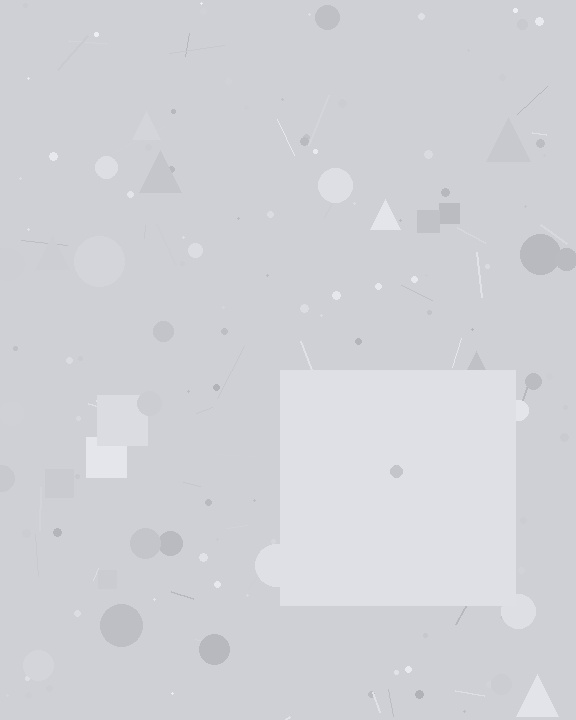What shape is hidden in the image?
A square is hidden in the image.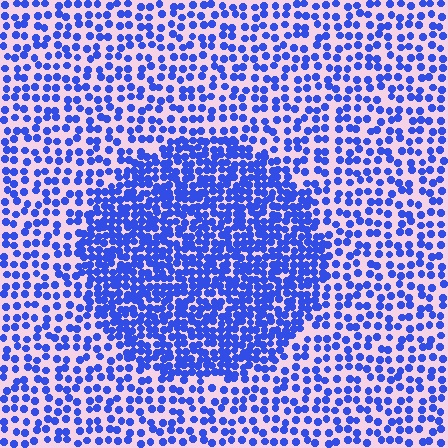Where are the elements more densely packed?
The elements are more densely packed inside the circle boundary.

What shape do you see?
I see a circle.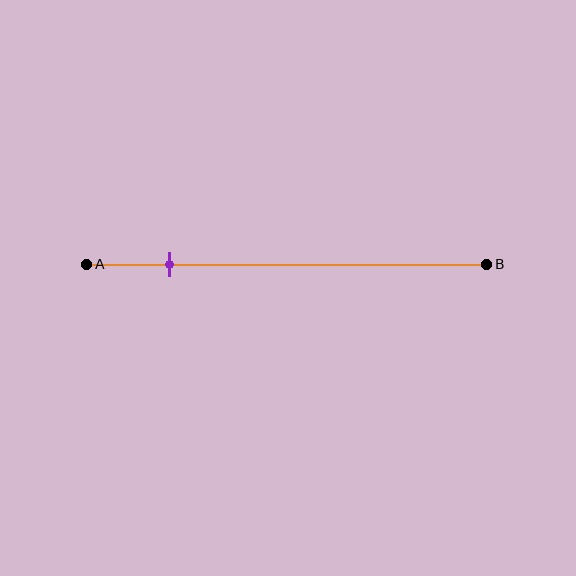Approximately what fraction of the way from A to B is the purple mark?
The purple mark is approximately 20% of the way from A to B.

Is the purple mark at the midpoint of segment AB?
No, the mark is at about 20% from A, not at the 50% midpoint.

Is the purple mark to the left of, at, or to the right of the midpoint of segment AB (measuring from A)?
The purple mark is to the left of the midpoint of segment AB.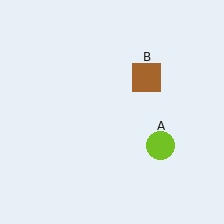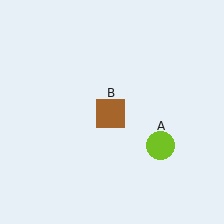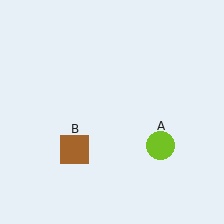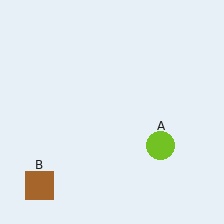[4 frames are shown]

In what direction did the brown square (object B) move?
The brown square (object B) moved down and to the left.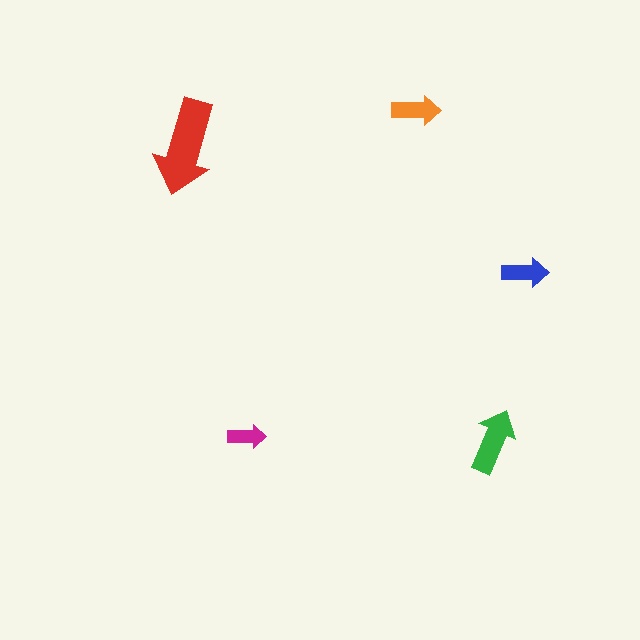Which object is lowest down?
The green arrow is bottommost.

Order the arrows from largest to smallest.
the red one, the green one, the orange one, the blue one, the magenta one.